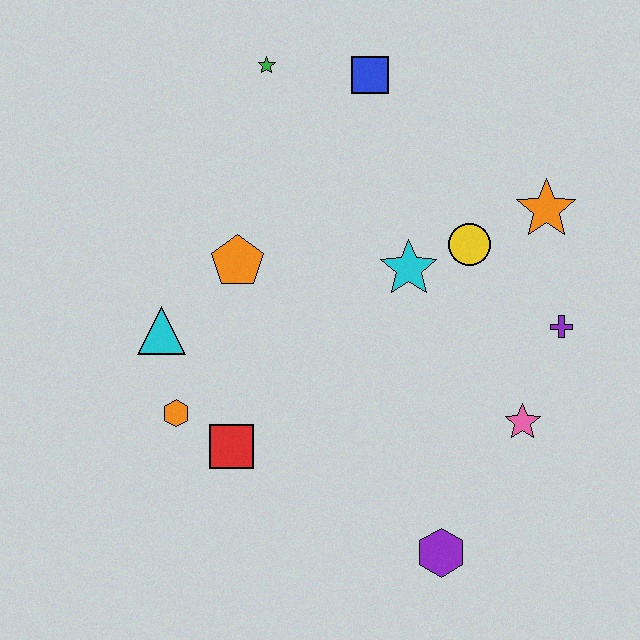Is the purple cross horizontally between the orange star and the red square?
No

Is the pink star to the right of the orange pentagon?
Yes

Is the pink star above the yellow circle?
No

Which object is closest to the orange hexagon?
The red square is closest to the orange hexagon.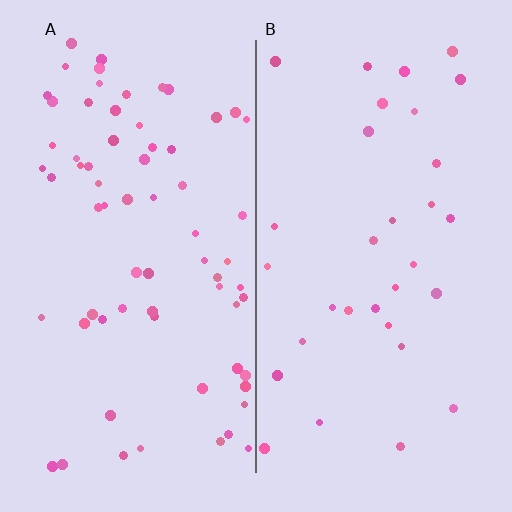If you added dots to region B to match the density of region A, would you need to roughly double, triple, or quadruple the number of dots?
Approximately double.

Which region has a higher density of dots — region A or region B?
A (the left).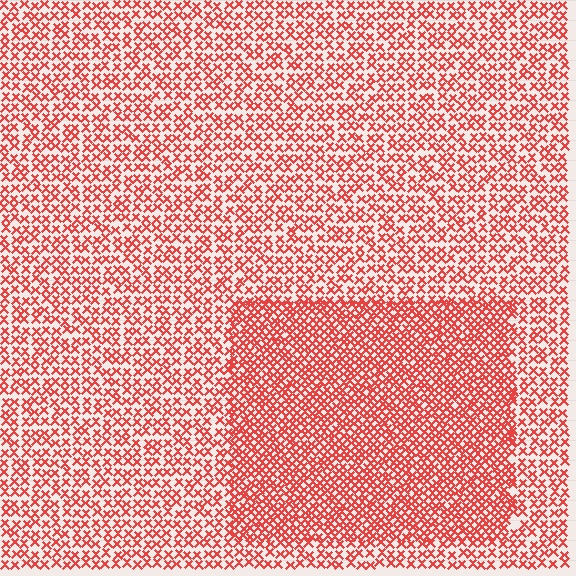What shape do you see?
I see a rectangle.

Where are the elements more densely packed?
The elements are more densely packed inside the rectangle boundary.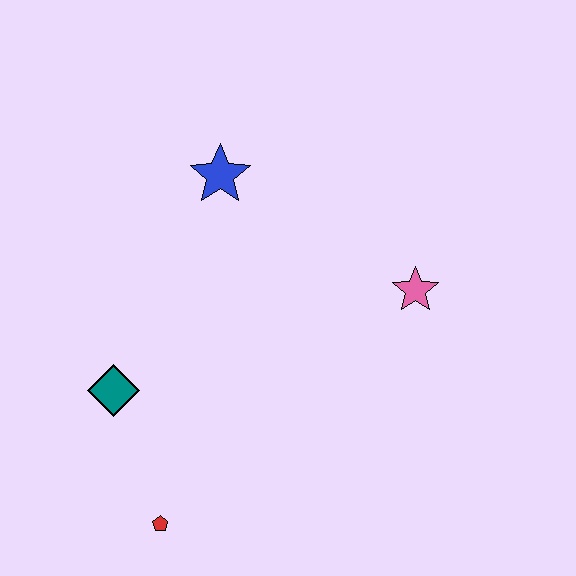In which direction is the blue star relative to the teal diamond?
The blue star is above the teal diamond.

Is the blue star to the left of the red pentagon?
No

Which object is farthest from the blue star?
The red pentagon is farthest from the blue star.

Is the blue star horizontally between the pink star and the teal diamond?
Yes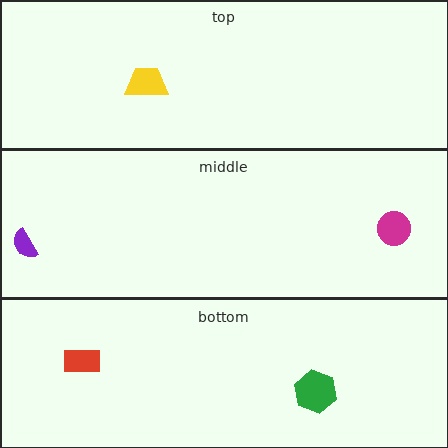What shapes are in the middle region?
The magenta circle, the purple semicircle.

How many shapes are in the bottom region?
2.